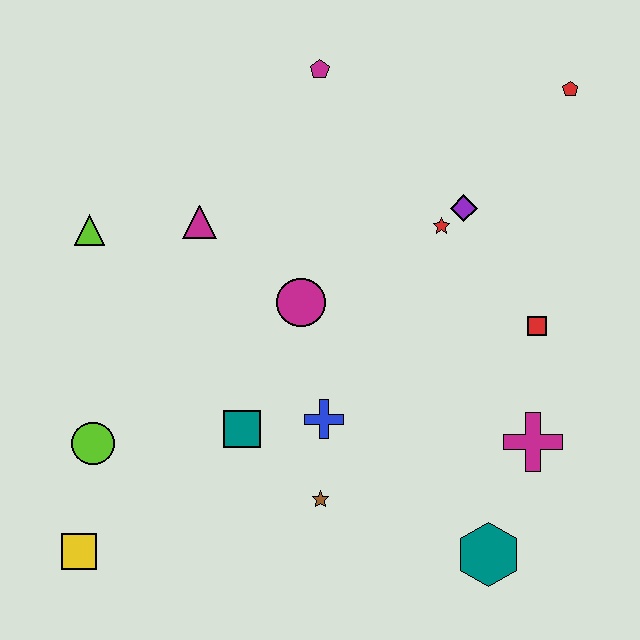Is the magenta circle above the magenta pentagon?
No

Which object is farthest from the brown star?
The red pentagon is farthest from the brown star.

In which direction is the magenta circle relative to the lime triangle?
The magenta circle is to the right of the lime triangle.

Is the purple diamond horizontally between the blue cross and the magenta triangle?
No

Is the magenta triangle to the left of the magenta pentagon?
Yes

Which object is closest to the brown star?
The blue cross is closest to the brown star.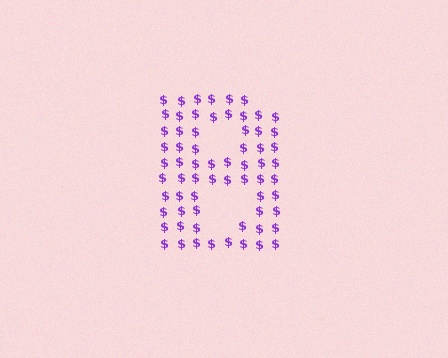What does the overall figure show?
The overall figure shows the letter B.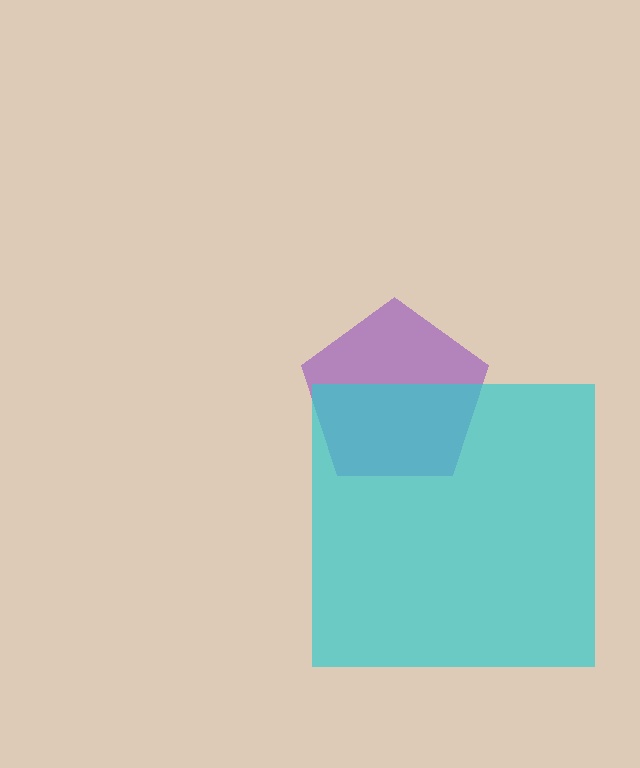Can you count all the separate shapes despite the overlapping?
Yes, there are 2 separate shapes.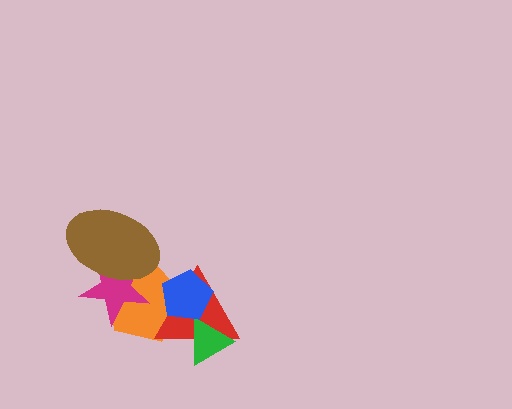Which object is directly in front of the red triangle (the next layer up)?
The green triangle is directly in front of the red triangle.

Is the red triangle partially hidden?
Yes, it is partially covered by another shape.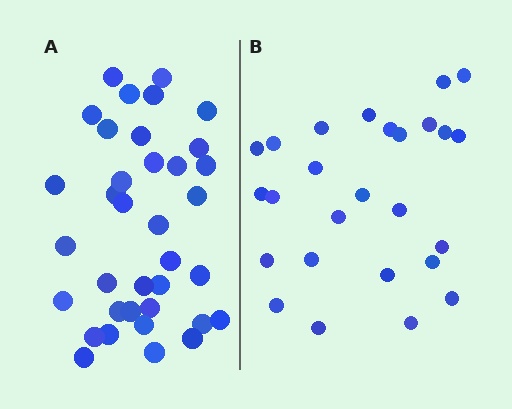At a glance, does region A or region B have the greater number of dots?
Region A (the left region) has more dots.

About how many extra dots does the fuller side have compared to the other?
Region A has roughly 10 or so more dots than region B.